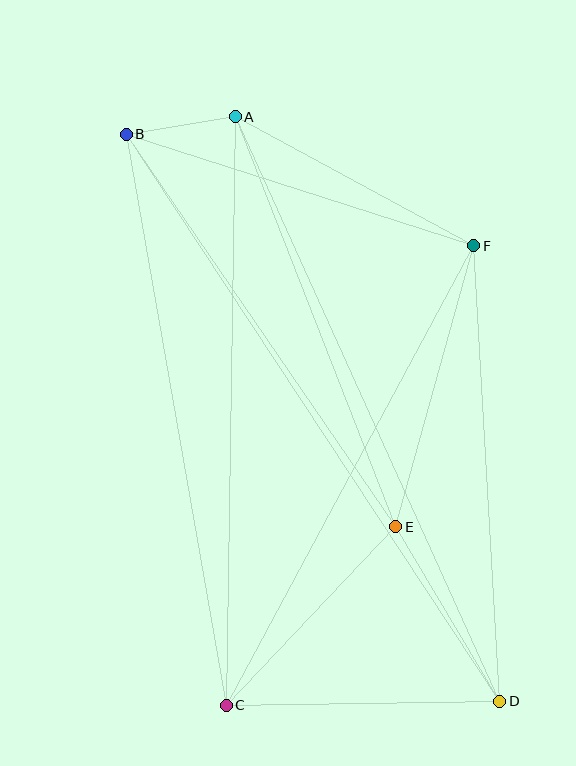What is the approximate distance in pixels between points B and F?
The distance between B and F is approximately 365 pixels.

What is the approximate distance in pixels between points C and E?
The distance between C and E is approximately 246 pixels.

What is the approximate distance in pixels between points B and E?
The distance between B and E is approximately 476 pixels.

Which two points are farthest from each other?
Points B and D are farthest from each other.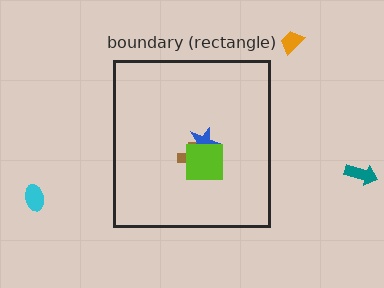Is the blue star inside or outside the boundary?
Inside.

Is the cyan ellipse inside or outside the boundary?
Outside.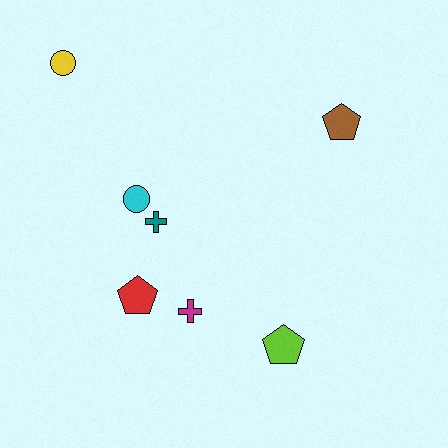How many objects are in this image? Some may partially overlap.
There are 7 objects.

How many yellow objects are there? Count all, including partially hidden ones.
There is 1 yellow object.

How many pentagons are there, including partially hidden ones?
There are 3 pentagons.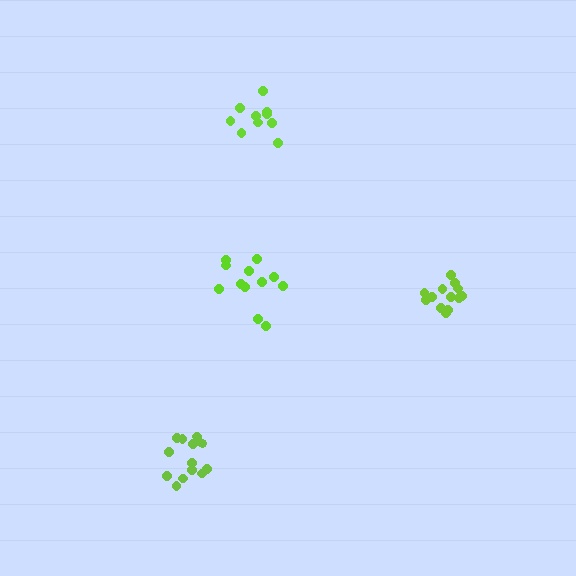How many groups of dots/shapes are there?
There are 4 groups.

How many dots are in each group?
Group 1: 13 dots, Group 2: 15 dots, Group 3: 10 dots, Group 4: 13 dots (51 total).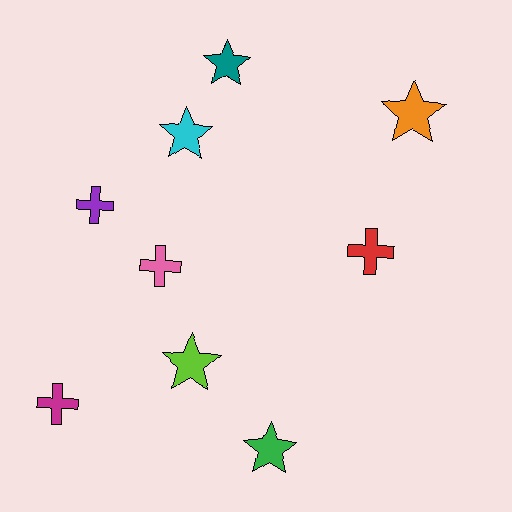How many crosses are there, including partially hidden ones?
There are 4 crosses.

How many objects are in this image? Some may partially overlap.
There are 9 objects.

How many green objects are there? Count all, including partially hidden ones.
There is 1 green object.